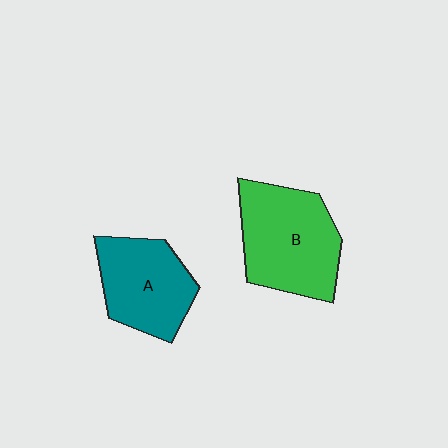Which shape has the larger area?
Shape B (green).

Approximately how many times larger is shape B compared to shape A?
Approximately 1.3 times.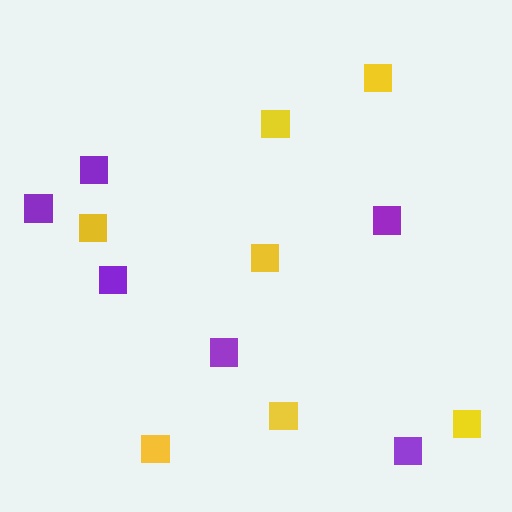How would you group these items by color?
There are 2 groups: one group of purple squares (6) and one group of yellow squares (7).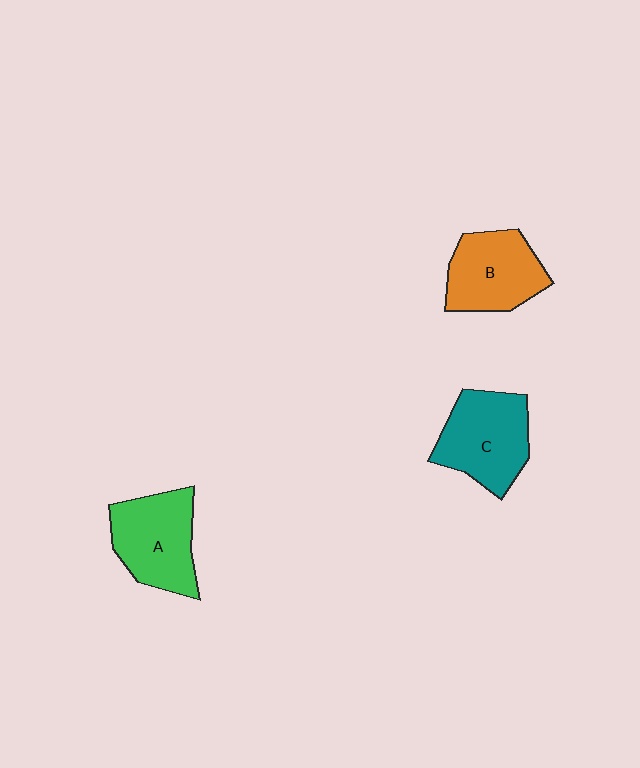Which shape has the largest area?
Shape C (teal).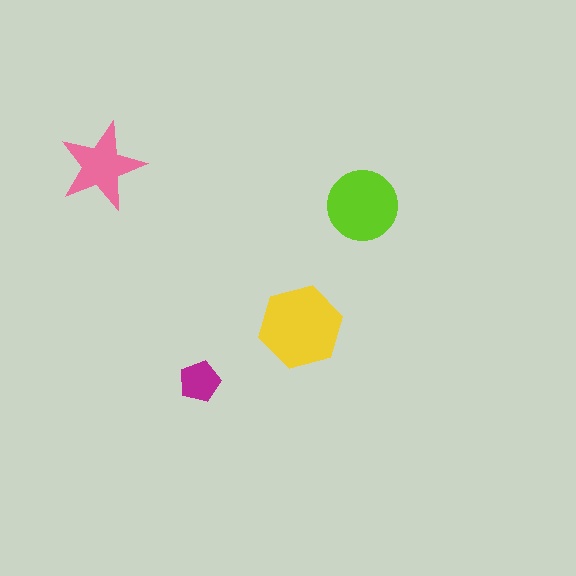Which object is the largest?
The yellow hexagon.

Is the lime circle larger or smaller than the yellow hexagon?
Smaller.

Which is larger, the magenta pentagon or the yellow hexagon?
The yellow hexagon.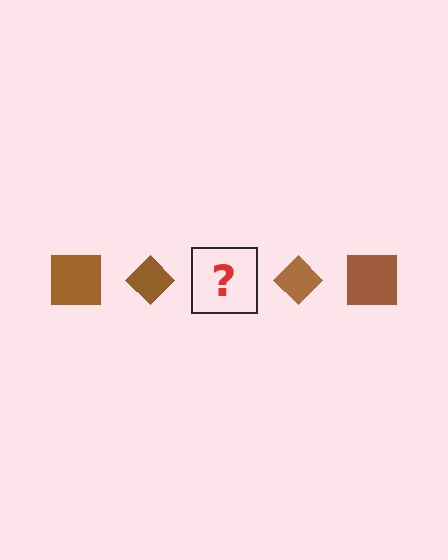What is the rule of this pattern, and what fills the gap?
The rule is that the pattern cycles through square, diamond shapes in brown. The gap should be filled with a brown square.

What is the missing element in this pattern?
The missing element is a brown square.